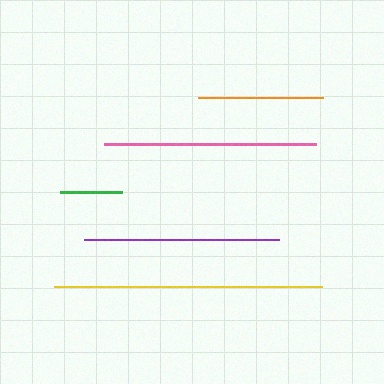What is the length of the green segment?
The green segment is approximately 62 pixels long.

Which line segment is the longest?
The yellow line is the longest at approximately 268 pixels.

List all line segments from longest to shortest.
From longest to shortest: yellow, pink, purple, orange, green.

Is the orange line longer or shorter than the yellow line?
The yellow line is longer than the orange line.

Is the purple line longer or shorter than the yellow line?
The yellow line is longer than the purple line.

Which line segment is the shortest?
The green line is the shortest at approximately 62 pixels.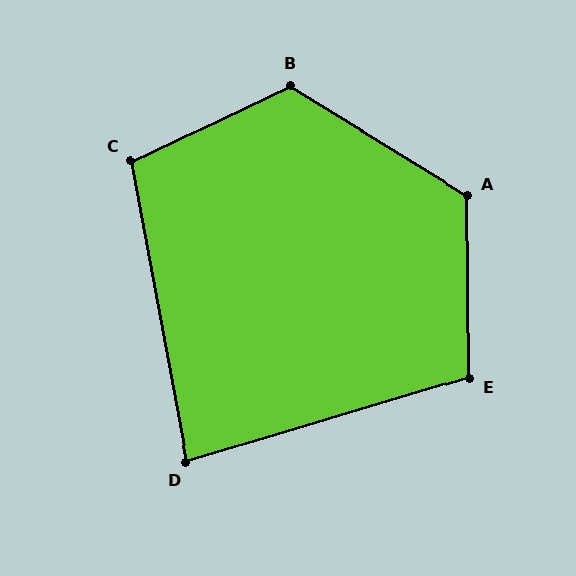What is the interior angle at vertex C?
Approximately 105 degrees (obtuse).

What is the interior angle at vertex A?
Approximately 122 degrees (obtuse).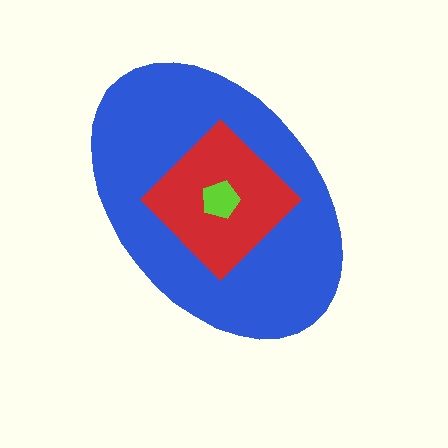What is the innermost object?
The lime pentagon.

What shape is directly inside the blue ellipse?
The red diamond.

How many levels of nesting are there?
3.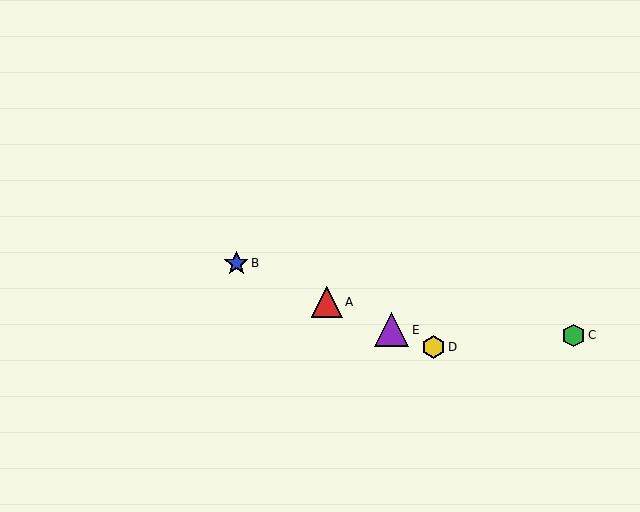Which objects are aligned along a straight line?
Objects A, B, D, E are aligned along a straight line.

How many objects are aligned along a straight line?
4 objects (A, B, D, E) are aligned along a straight line.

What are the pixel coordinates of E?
Object E is at (392, 330).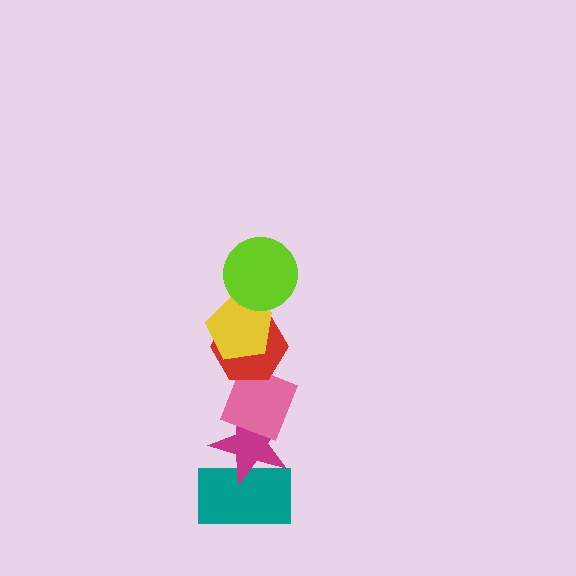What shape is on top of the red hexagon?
The yellow pentagon is on top of the red hexagon.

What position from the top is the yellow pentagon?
The yellow pentagon is 2nd from the top.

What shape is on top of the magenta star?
The pink diamond is on top of the magenta star.